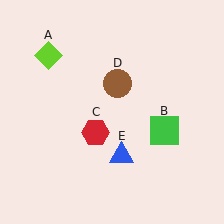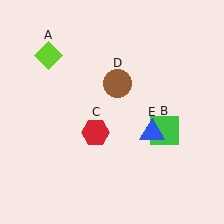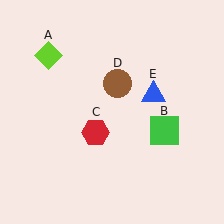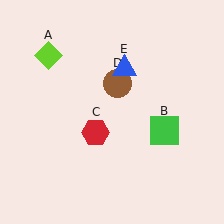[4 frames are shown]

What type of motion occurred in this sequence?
The blue triangle (object E) rotated counterclockwise around the center of the scene.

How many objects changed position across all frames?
1 object changed position: blue triangle (object E).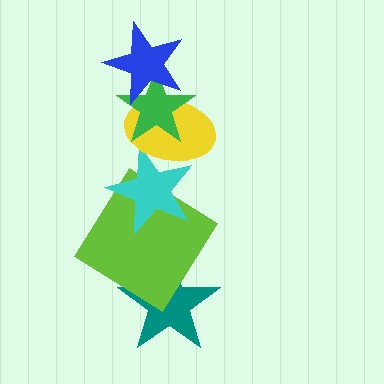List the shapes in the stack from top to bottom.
From top to bottom: the blue star, the green star, the yellow ellipse, the cyan star, the lime diamond, the teal star.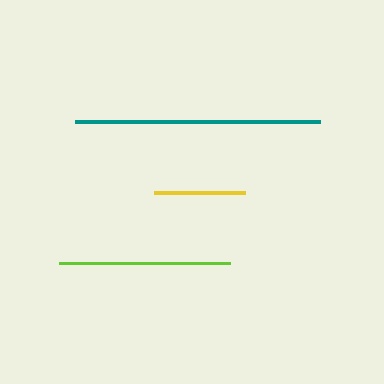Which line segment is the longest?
The teal line is the longest at approximately 245 pixels.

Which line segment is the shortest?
The yellow line is the shortest at approximately 91 pixels.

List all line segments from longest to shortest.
From longest to shortest: teal, lime, yellow.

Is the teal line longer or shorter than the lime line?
The teal line is longer than the lime line.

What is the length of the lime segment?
The lime segment is approximately 171 pixels long.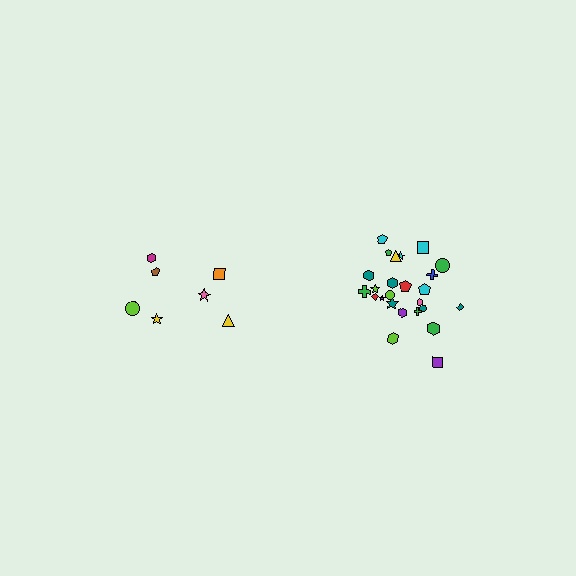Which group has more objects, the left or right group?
The right group.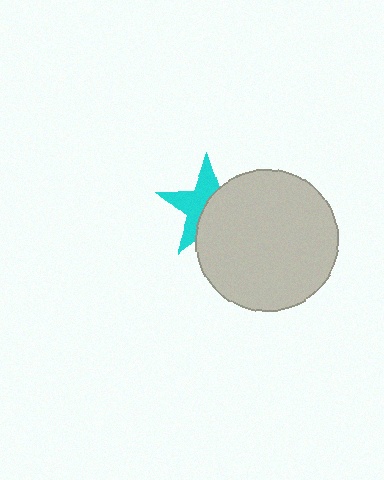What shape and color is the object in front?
The object in front is a light gray circle.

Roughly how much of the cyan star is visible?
About half of it is visible (roughly 49%).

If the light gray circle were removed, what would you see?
You would see the complete cyan star.